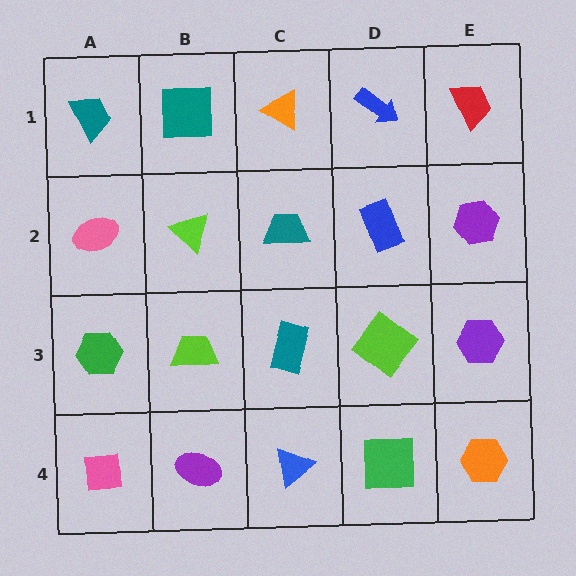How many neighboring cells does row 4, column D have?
3.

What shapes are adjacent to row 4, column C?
A teal rectangle (row 3, column C), a purple ellipse (row 4, column B), a green square (row 4, column D).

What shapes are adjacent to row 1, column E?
A purple hexagon (row 2, column E), a blue arrow (row 1, column D).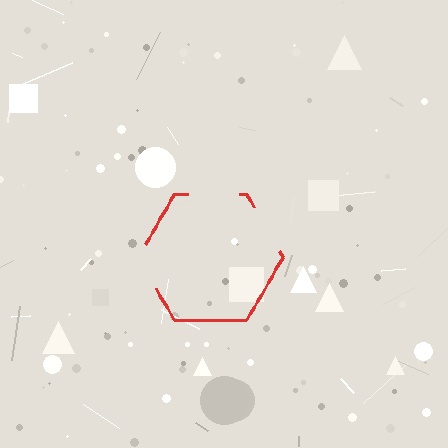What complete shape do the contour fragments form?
The contour fragments form a hexagon.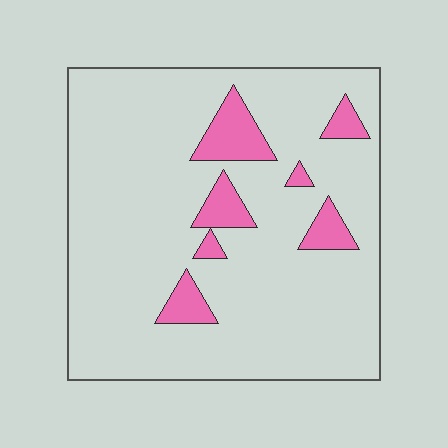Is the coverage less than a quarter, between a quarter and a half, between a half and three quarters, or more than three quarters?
Less than a quarter.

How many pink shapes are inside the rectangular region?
7.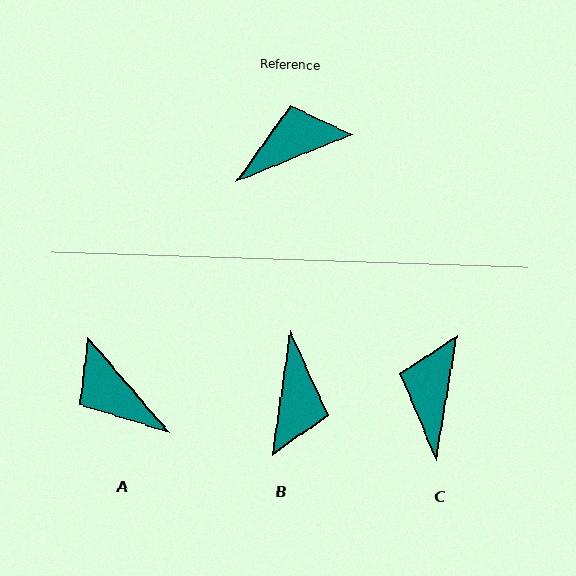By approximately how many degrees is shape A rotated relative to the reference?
Approximately 108 degrees counter-clockwise.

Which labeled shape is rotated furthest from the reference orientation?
B, about 120 degrees away.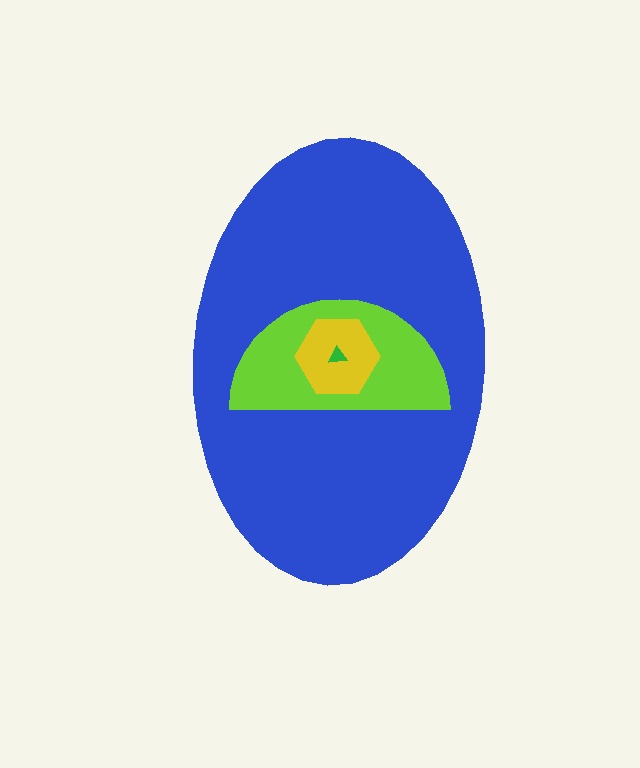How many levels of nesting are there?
4.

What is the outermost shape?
The blue ellipse.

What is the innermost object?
The green triangle.